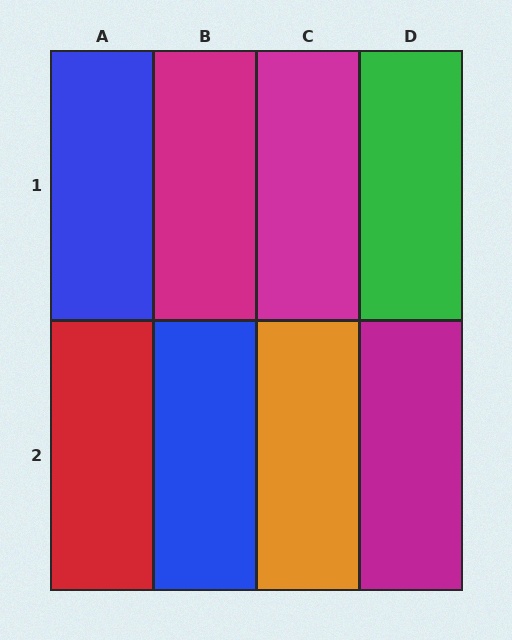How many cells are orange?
1 cell is orange.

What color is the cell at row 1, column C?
Magenta.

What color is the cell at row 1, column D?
Green.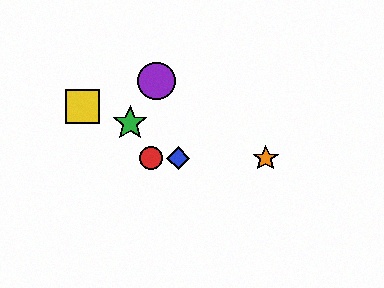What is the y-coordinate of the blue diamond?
The blue diamond is at y≈158.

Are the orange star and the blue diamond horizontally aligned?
Yes, both are at y≈158.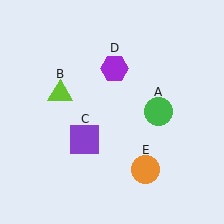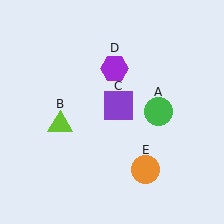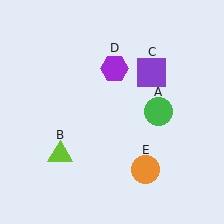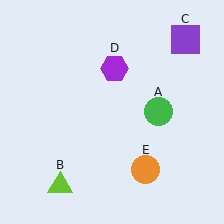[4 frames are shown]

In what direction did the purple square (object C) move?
The purple square (object C) moved up and to the right.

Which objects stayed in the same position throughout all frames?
Green circle (object A) and purple hexagon (object D) and orange circle (object E) remained stationary.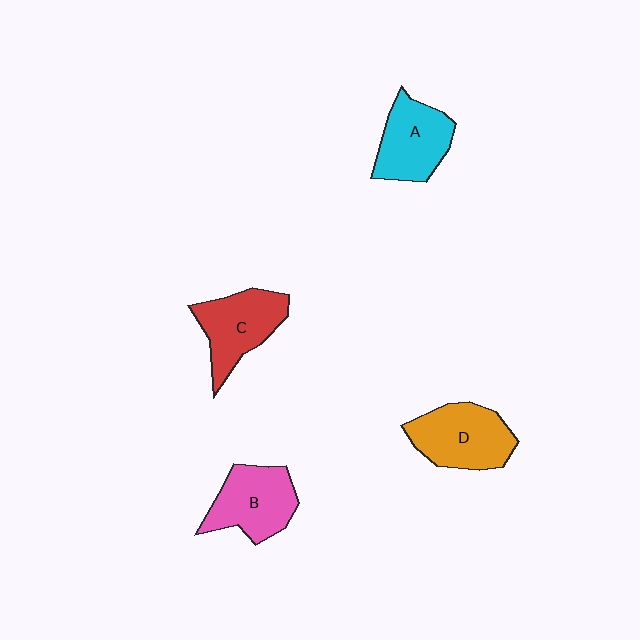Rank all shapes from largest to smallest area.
From largest to smallest: D (orange), C (red), B (pink), A (cyan).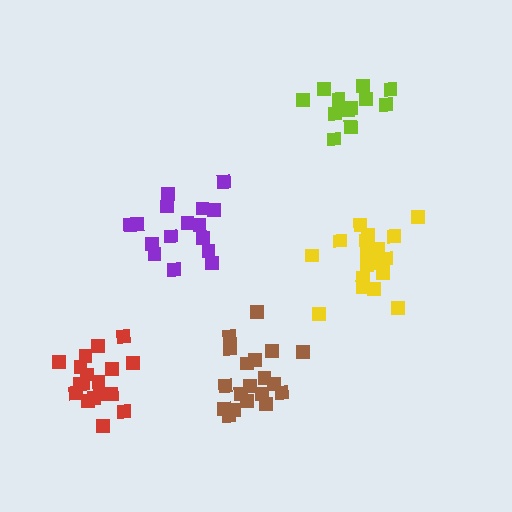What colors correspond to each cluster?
The clusters are colored: yellow, brown, purple, red, lime.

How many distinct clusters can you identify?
There are 5 distinct clusters.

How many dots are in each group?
Group 1: 18 dots, Group 2: 19 dots, Group 3: 16 dots, Group 4: 18 dots, Group 5: 13 dots (84 total).